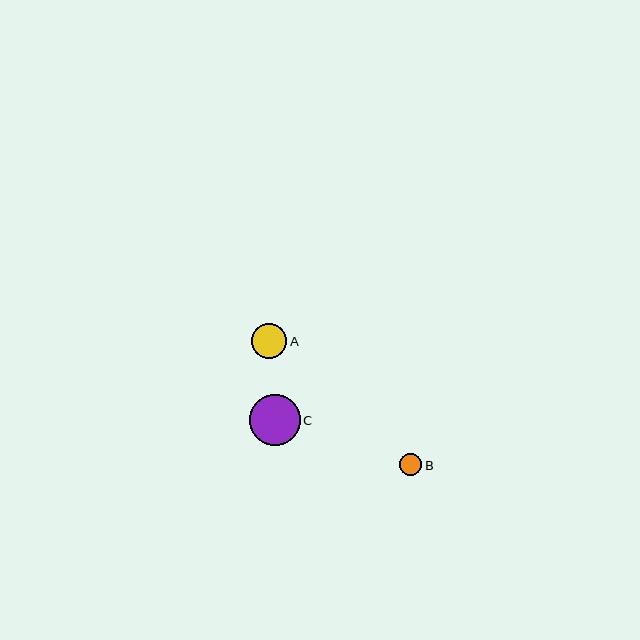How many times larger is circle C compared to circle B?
Circle C is approximately 2.3 times the size of circle B.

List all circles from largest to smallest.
From largest to smallest: C, A, B.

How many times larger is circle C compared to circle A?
Circle C is approximately 1.4 times the size of circle A.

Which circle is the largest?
Circle C is the largest with a size of approximately 51 pixels.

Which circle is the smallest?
Circle B is the smallest with a size of approximately 22 pixels.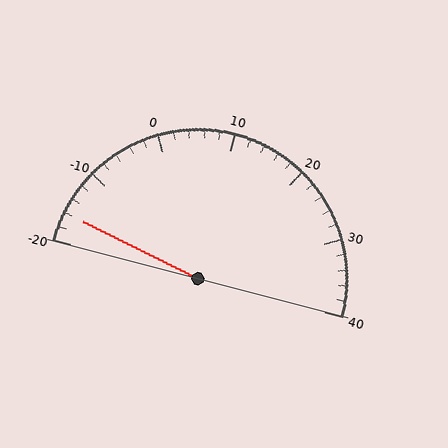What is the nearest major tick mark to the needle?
The nearest major tick mark is -20.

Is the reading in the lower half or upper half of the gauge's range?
The reading is in the lower half of the range (-20 to 40).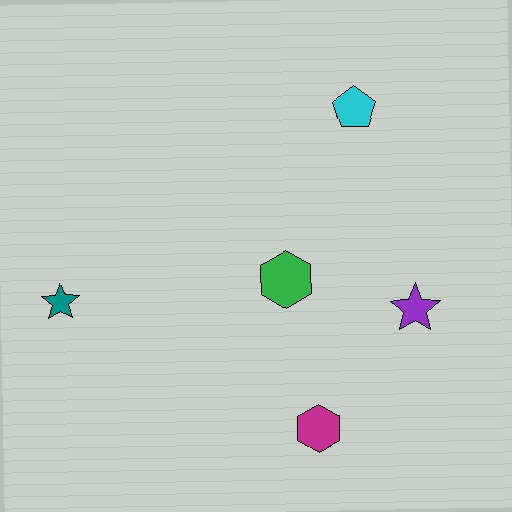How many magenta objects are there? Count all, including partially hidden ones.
There is 1 magenta object.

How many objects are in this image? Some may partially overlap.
There are 5 objects.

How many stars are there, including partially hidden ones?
There are 2 stars.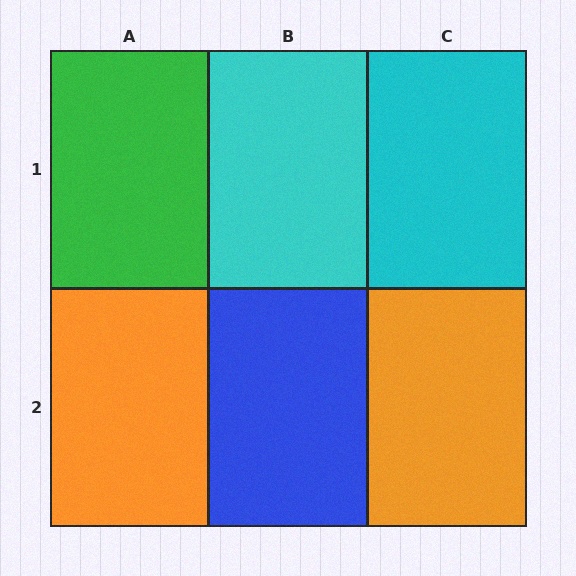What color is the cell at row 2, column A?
Orange.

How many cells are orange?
2 cells are orange.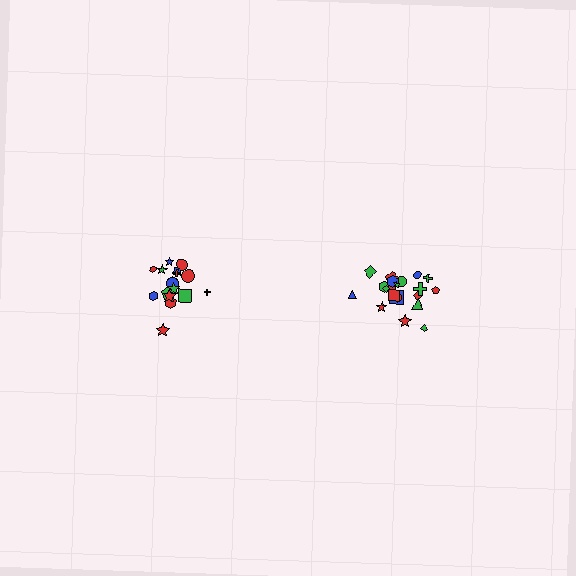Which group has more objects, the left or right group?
The right group.